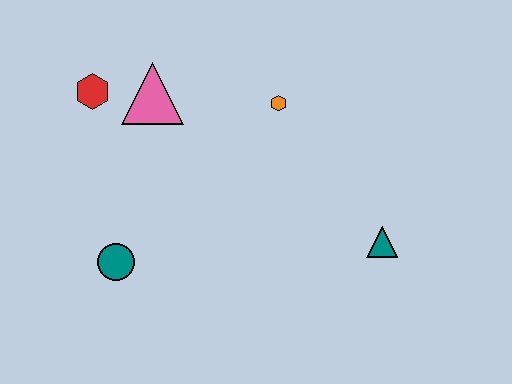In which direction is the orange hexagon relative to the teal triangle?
The orange hexagon is above the teal triangle.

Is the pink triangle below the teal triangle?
No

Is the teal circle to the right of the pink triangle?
No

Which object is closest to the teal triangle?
The orange hexagon is closest to the teal triangle.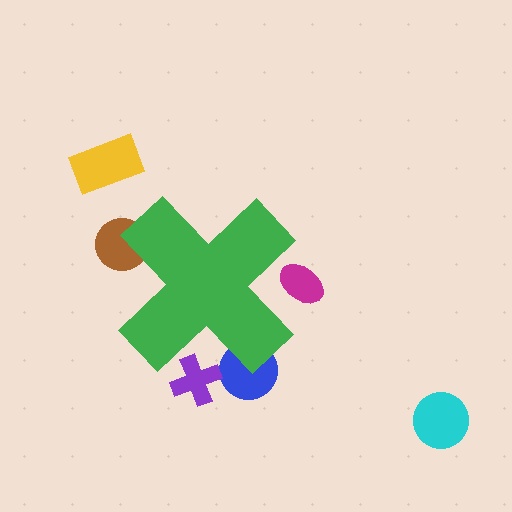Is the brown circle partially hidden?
Yes, the brown circle is partially hidden behind the green cross.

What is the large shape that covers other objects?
A green cross.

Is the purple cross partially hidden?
Yes, the purple cross is partially hidden behind the green cross.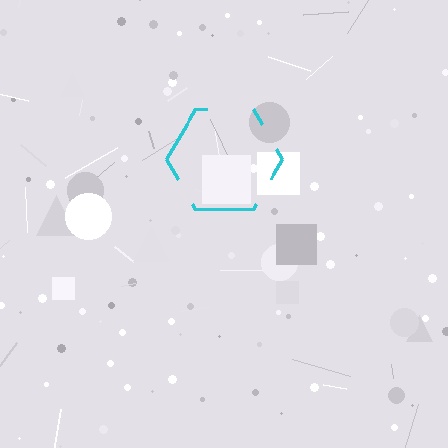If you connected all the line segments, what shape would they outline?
They would outline a hexagon.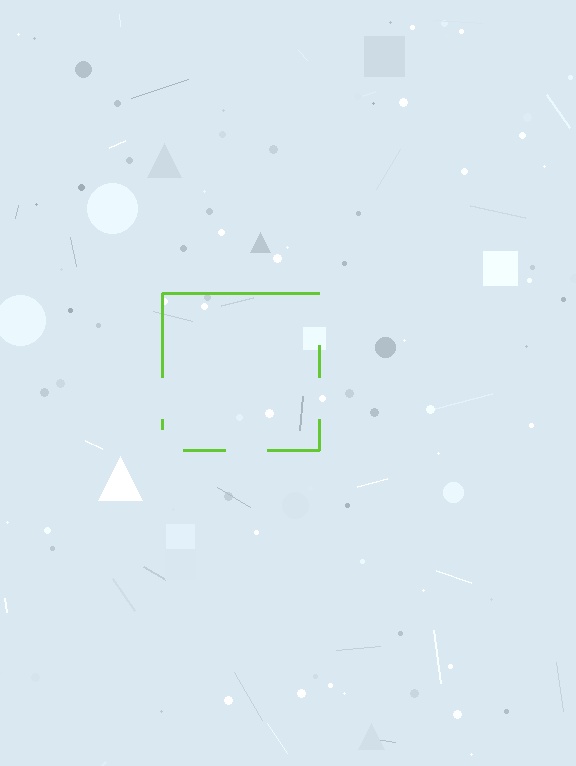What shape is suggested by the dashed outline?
The dashed outline suggests a square.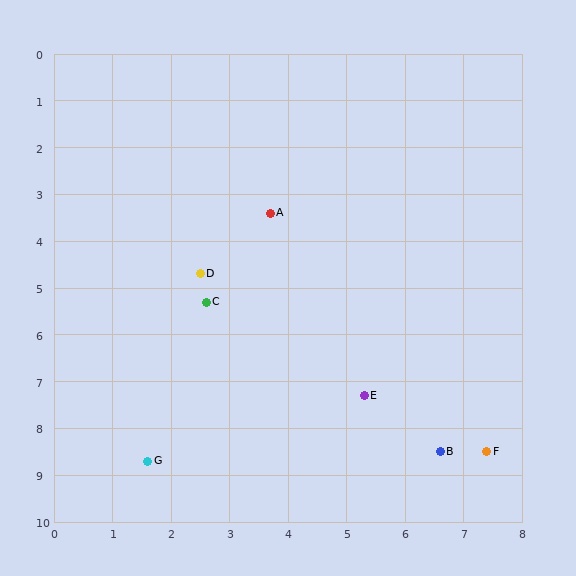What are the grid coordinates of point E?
Point E is at approximately (5.3, 7.3).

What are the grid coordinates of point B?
Point B is at approximately (6.6, 8.5).